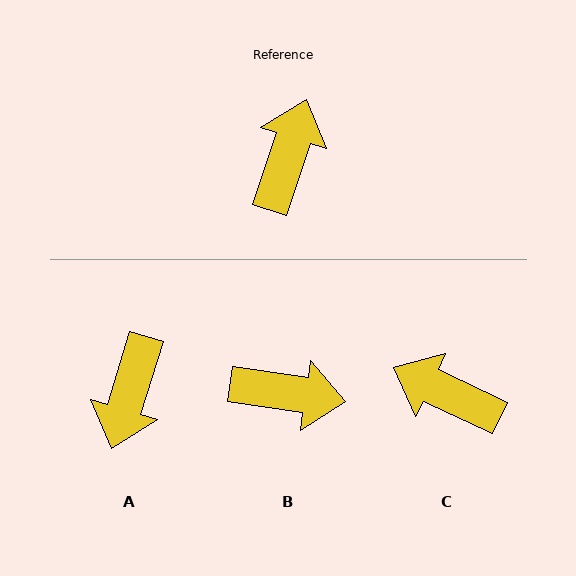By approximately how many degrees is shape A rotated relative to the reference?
Approximately 179 degrees clockwise.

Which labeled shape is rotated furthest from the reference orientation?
A, about 179 degrees away.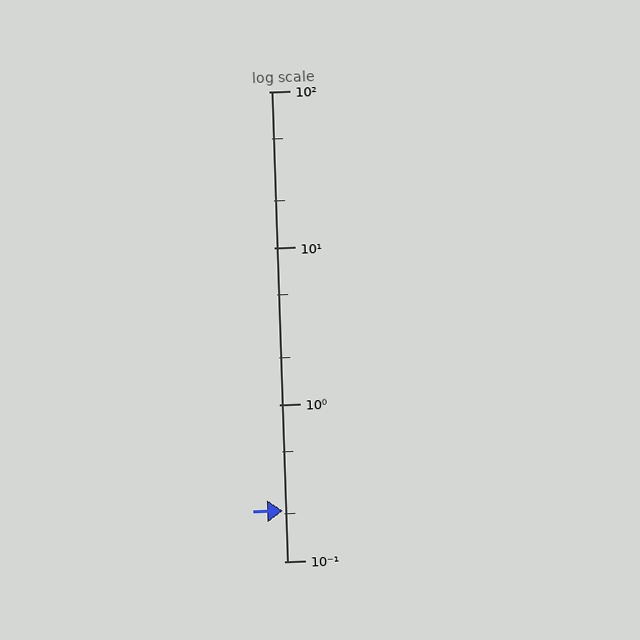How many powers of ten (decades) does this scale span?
The scale spans 3 decades, from 0.1 to 100.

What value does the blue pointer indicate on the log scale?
The pointer indicates approximately 0.21.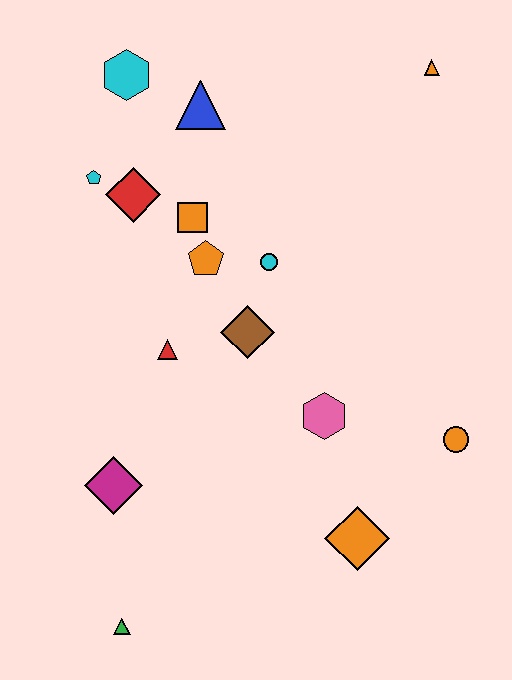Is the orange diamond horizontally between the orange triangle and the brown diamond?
Yes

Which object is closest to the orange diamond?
The pink hexagon is closest to the orange diamond.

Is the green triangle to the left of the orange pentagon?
Yes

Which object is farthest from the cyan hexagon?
The green triangle is farthest from the cyan hexagon.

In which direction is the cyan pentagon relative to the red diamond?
The cyan pentagon is to the left of the red diamond.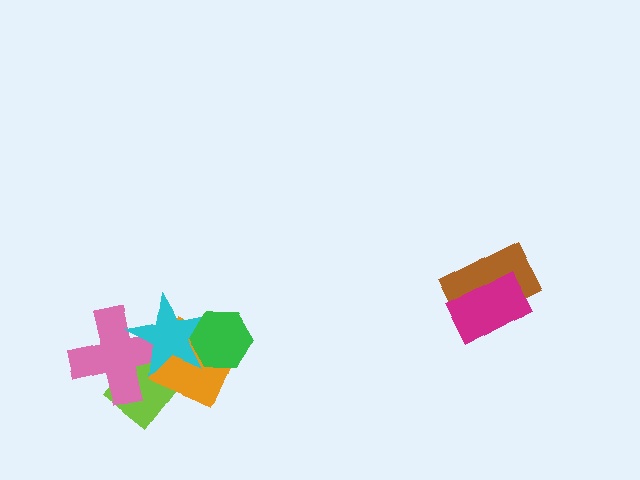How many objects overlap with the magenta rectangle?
1 object overlaps with the magenta rectangle.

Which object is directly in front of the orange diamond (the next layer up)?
The cyan star is directly in front of the orange diamond.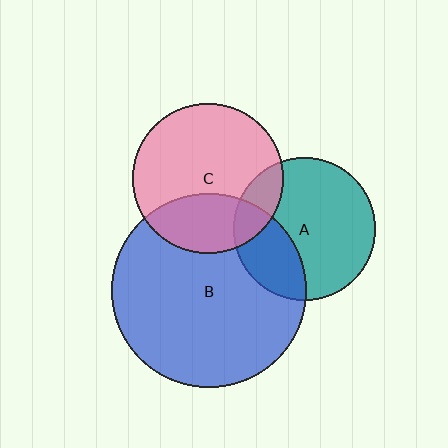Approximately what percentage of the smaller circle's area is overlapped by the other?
Approximately 15%.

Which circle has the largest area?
Circle B (blue).